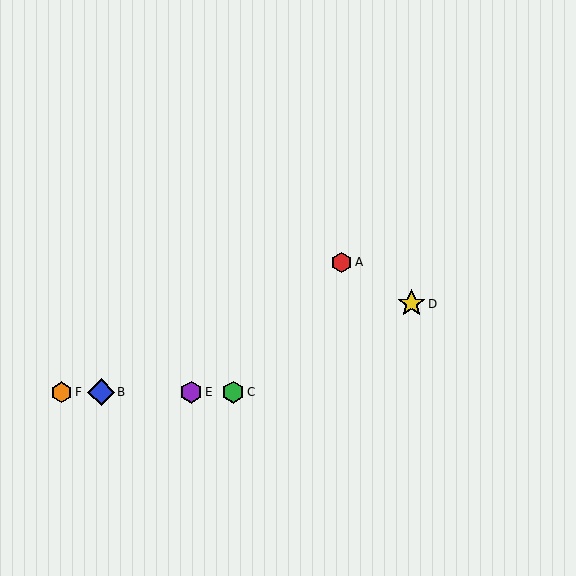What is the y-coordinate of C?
Object C is at y≈392.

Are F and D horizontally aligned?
No, F is at y≈392 and D is at y≈304.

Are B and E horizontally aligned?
Yes, both are at y≈392.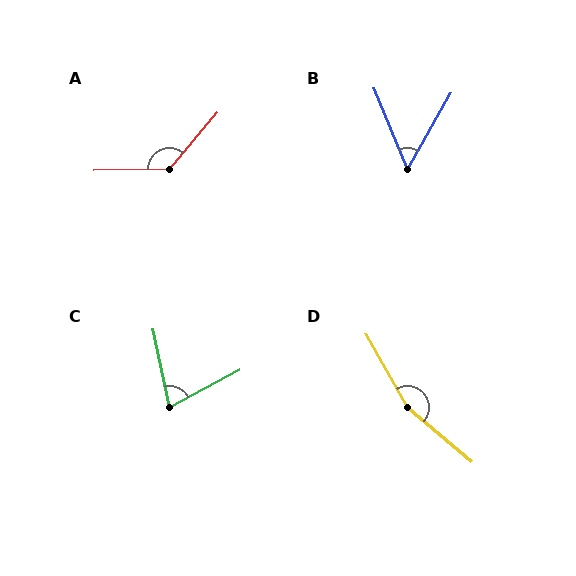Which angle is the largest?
D, at approximately 160 degrees.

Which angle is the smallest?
B, at approximately 52 degrees.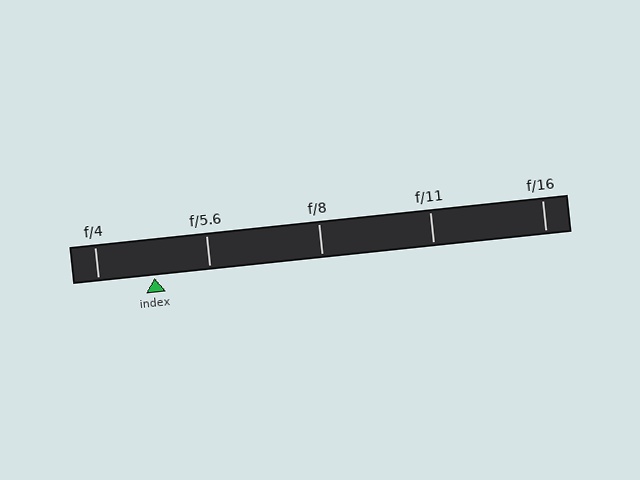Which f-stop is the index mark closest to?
The index mark is closest to f/5.6.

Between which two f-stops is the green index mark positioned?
The index mark is between f/4 and f/5.6.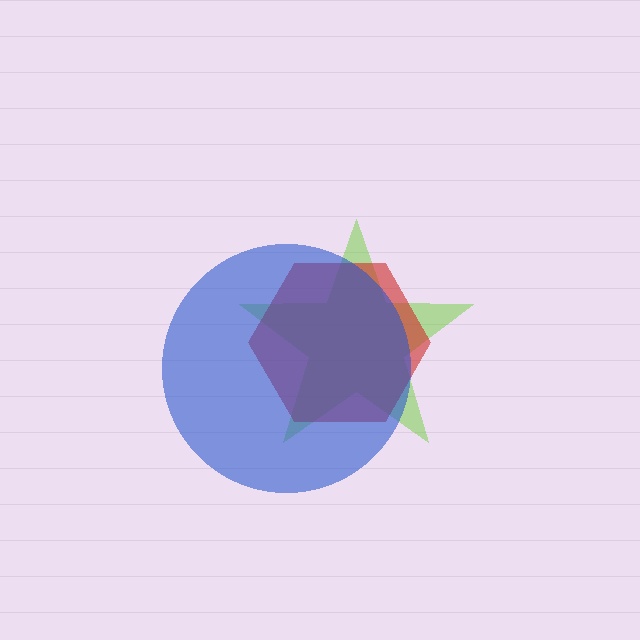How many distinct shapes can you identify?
There are 3 distinct shapes: a lime star, a red hexagon, a blue circle.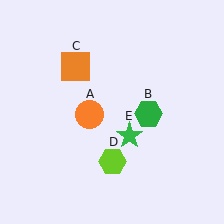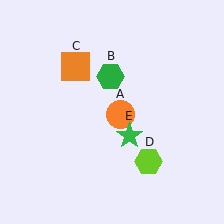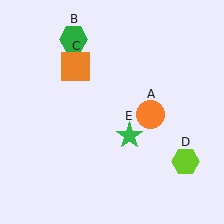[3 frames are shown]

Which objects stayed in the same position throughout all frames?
Orange square (object C) and green star (object E) remained stationary.